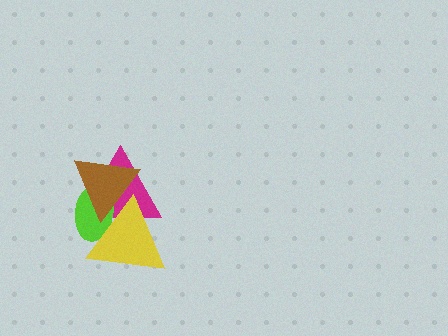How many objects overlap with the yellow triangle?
3 objects overlap with the yellow triangle.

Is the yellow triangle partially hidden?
Yes, it is partially covered by another shape.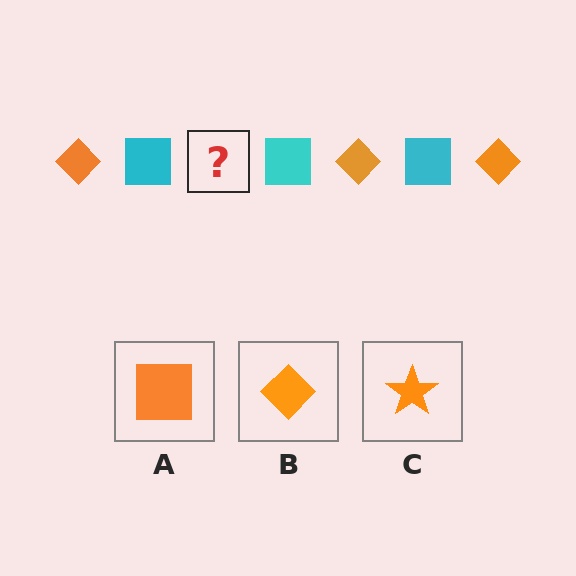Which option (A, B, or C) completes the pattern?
B.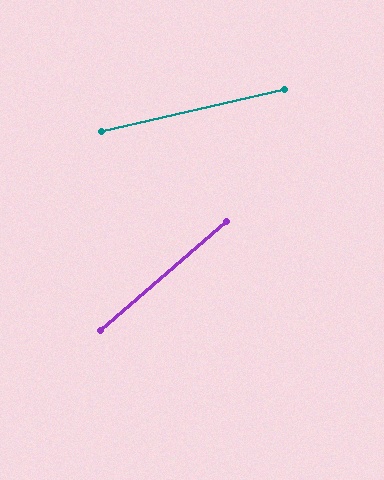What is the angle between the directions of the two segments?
Approximately 28 degrees.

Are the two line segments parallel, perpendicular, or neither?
Neither parallel nor perpendicular — they differ by about 28°.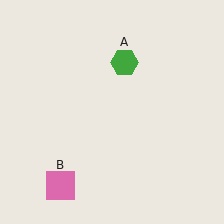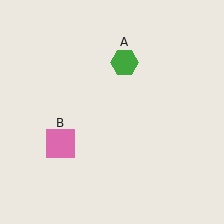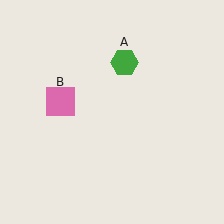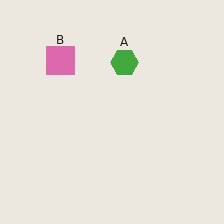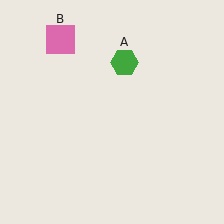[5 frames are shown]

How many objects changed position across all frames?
1 object changed position: pink square (object B).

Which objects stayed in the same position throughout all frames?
Green hexagon (object A) remained stationary.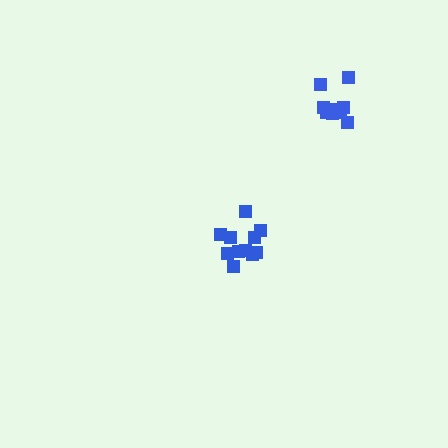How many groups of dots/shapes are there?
There are 2 groups.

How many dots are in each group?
Group 1: 11 dots, Group 2: 9 dots (20 total).